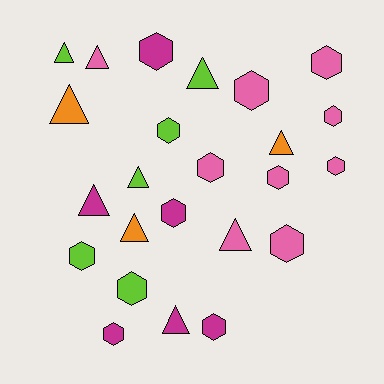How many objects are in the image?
There are 24 objects.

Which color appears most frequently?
Pink, with 9 objects.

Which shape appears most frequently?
Hexagon, with 14 objects.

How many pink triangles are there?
There are 2 pink triangles.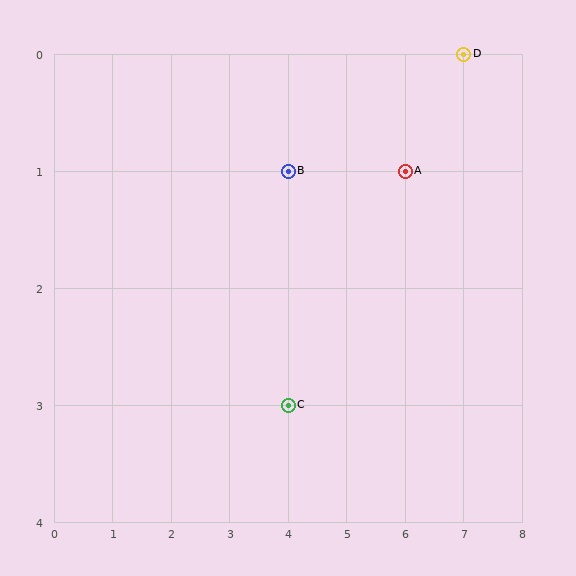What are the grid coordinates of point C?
Point C is at grid coordinates (4, 3).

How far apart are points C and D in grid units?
Points C and D are 3 columns and 3 rows apart (about 4.2 grid units diagonally).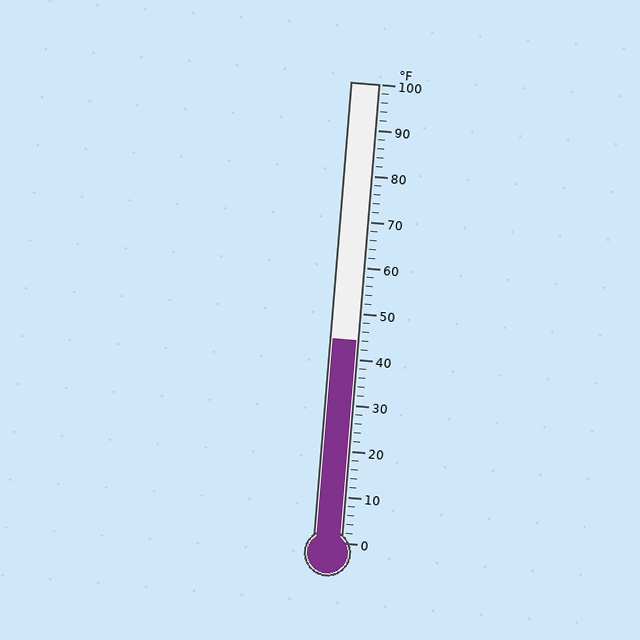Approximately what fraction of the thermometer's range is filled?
The thermometer is filled to approximately 45% of its range.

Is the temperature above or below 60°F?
The temperature is below 60°F.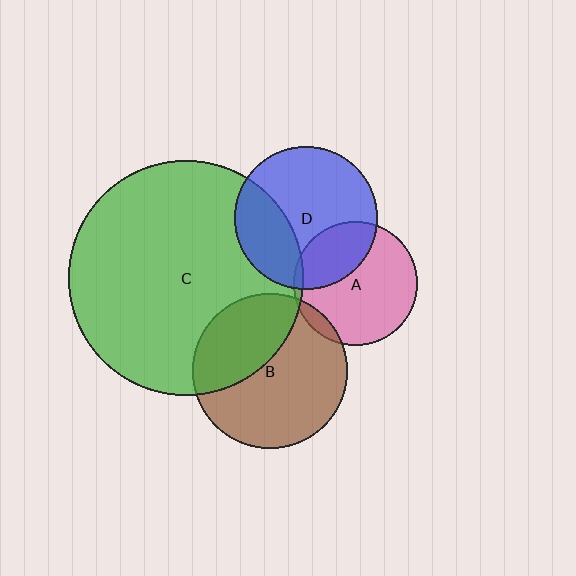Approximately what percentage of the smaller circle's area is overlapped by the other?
Approximately 35%.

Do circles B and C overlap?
Yes.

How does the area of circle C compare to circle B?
Approximately 2.3 times.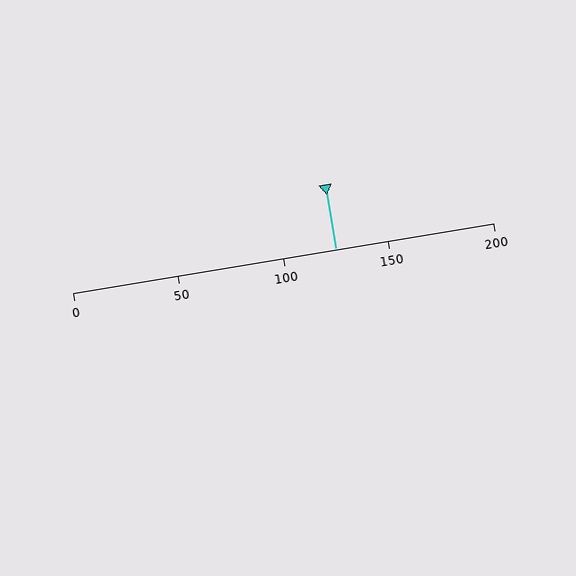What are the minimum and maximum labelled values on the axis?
The axis runs from 0 to 200.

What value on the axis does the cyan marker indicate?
The marker indicates approximately 125.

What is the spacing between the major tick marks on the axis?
The major ticks are spaced 50 apart.